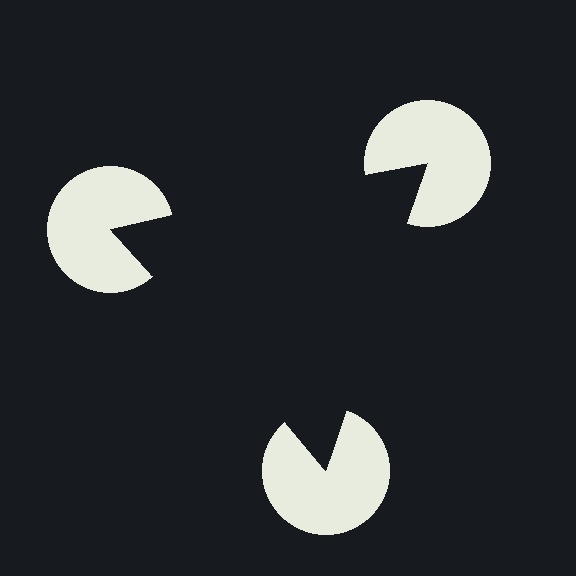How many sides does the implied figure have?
3 sides.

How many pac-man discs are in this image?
There are 3 — one at each vertex of the illusory triangle.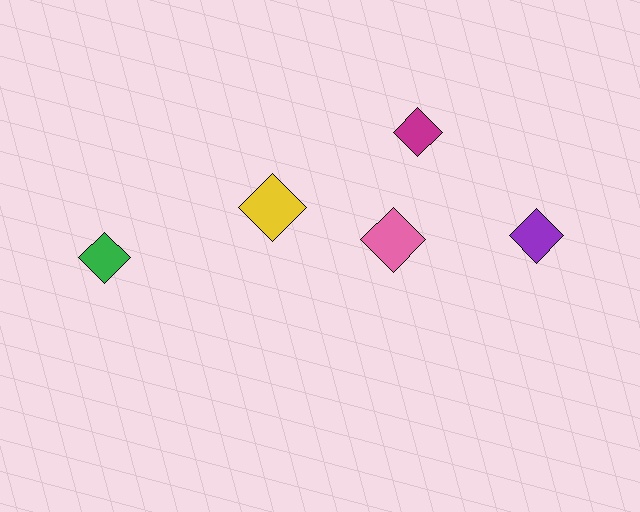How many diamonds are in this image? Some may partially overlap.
There are 5 diamonds.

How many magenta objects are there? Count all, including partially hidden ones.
There is 1 magenta object.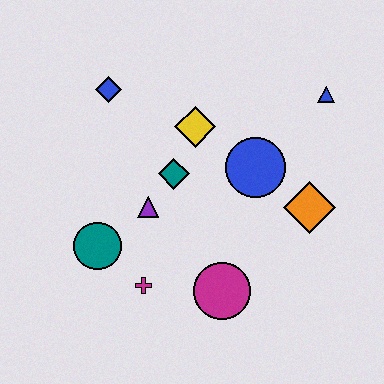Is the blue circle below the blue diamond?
Yes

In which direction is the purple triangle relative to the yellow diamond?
The purple triangle is below the yellow diamond.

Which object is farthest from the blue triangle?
The teal circle is farthest from the blue triangle.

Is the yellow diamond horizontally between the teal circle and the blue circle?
Yes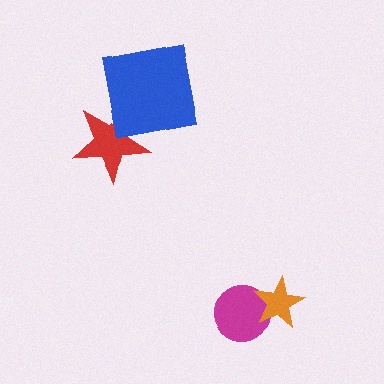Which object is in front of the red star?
The blue square is in front of the red star.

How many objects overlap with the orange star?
1 object overlaps with the orange star.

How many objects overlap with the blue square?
1 object overlaps with the blue square.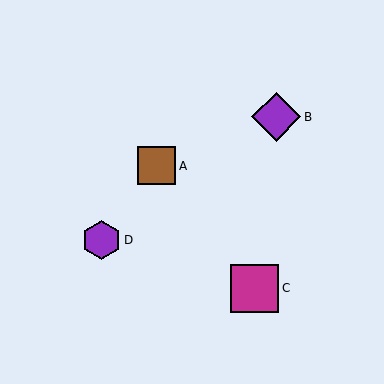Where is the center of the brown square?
The center of the brown square is at (157, 166).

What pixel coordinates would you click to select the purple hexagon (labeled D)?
Click at (102, 240) to select the purple hexagon D.